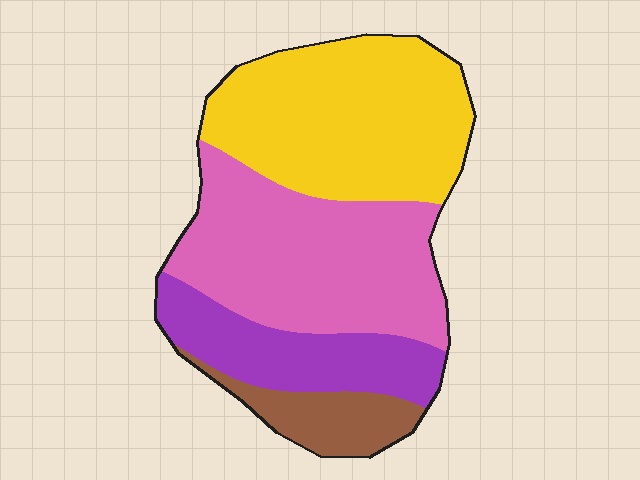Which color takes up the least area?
Brown, at roughly 10%.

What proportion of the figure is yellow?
Yellow covers about 35% of the figure.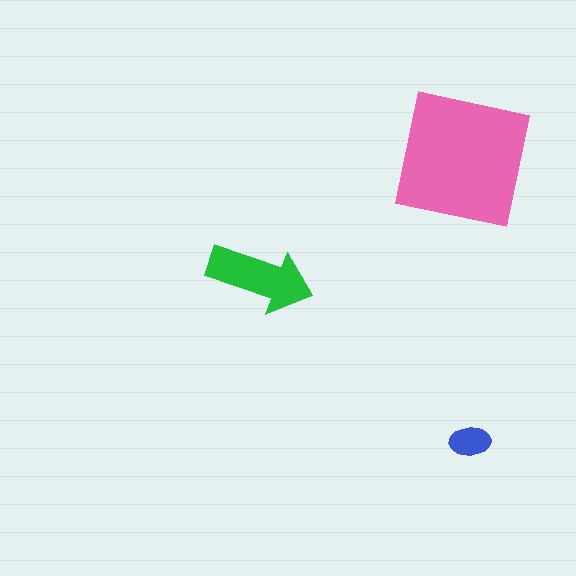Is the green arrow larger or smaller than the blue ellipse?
Larger.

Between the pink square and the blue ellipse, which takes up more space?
The pink square.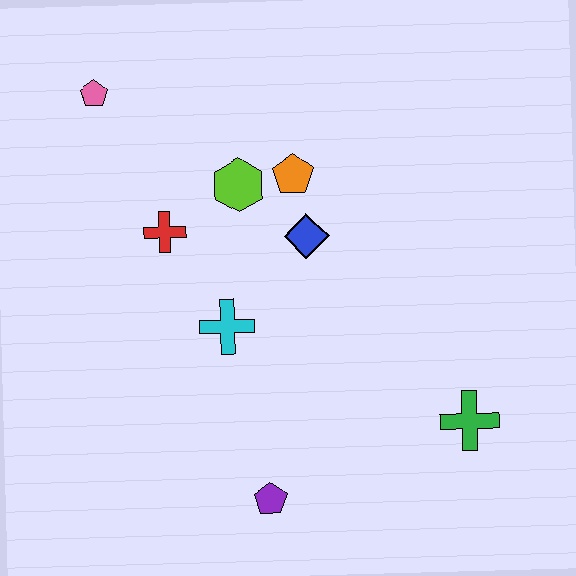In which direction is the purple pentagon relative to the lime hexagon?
The purple pentagon is below the lime hexagon.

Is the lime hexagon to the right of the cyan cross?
Yes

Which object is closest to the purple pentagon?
The cyan cross is closest to the purple pentagon.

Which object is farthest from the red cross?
The green cross is farthest from the red cross.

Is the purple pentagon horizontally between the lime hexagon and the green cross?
Yes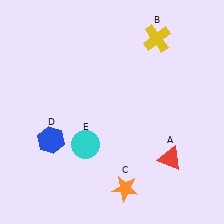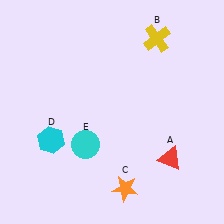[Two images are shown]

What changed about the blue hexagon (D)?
In Image 1, D is blue. In Image 2, it changed to cyan.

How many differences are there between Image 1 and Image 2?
There is 1 difference between the two images.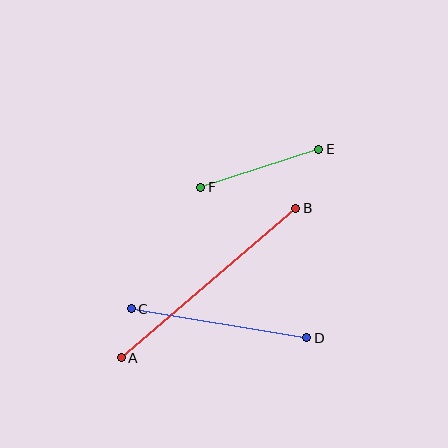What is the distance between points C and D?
The distance is approximately 178 pixels.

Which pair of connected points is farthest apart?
Points A and B are farthest apart.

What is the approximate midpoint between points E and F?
The midpoint is at approximately (260, 168) pixels.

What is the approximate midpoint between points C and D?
The midpoint is at approximately (219, 323) pixels.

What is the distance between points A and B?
The distance is approximately 230 pixels.